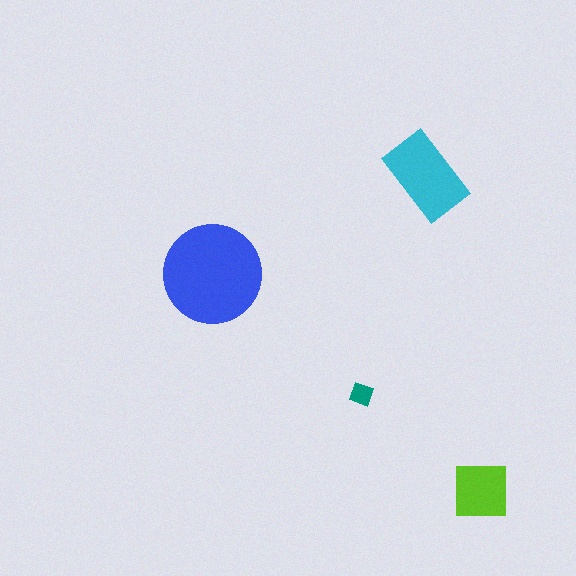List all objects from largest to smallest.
The blue circle, the cyan rectangle, the lime square, the teal diamond.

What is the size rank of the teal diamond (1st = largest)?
4th.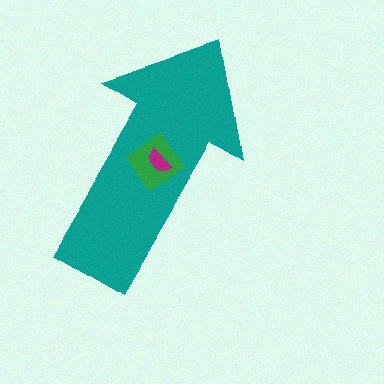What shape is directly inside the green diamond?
The magenta semicircle.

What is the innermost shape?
The magenta semicircle.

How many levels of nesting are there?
3.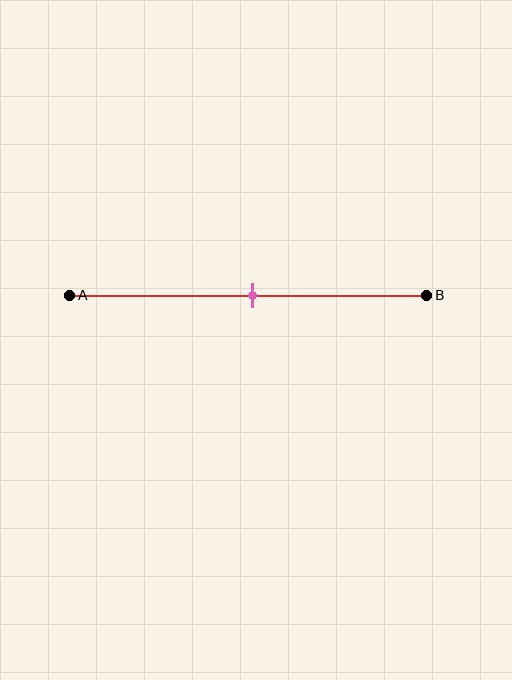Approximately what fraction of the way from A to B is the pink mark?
The pink mark is approximately 50% of the way from A to B.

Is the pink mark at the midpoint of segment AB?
Yes, the mark is approximately at the midpoint.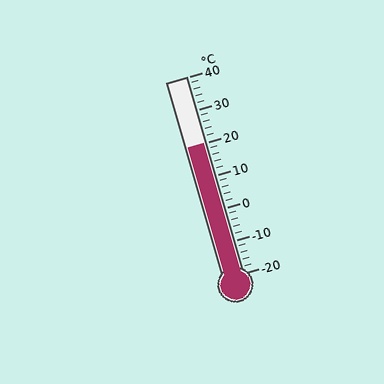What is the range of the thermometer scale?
The thermometer scale ranges from -20°C to 40°C.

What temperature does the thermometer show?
The thermometer shows approximately 20°C.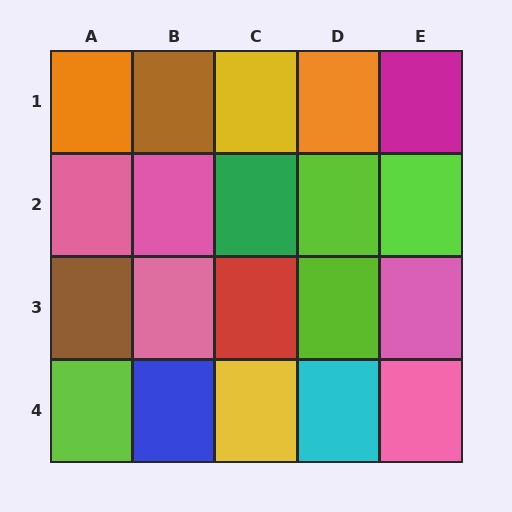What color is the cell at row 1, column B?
Brown.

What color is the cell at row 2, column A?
Pink.